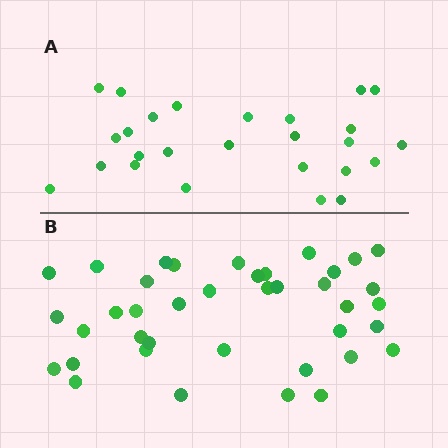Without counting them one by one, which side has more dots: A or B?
Region B (the bottom region) has more dots.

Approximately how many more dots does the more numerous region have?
Region B has approximately 15 more dots than region A.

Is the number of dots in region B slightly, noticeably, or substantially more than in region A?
Region B has substantially more. The ratio is roughly 1.5 to 1.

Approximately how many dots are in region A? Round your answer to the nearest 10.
About 30 dots. (The exact count is 26, which rounds to 30.)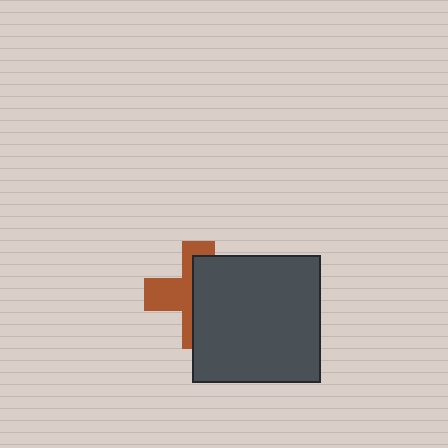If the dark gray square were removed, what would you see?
You would see the complete brown cross.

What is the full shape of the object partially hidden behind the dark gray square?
The partially hidden object is a brown cross.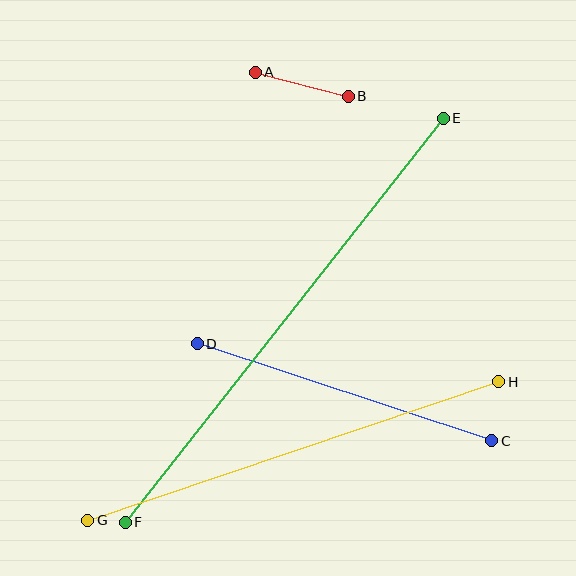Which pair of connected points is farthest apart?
Points E and F are farthest apart.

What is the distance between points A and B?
The distance is approximately 96 pixels.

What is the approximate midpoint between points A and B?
The midpoint is at approximately (302, 84) pixels.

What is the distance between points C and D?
The distance is approximately 310 pixels.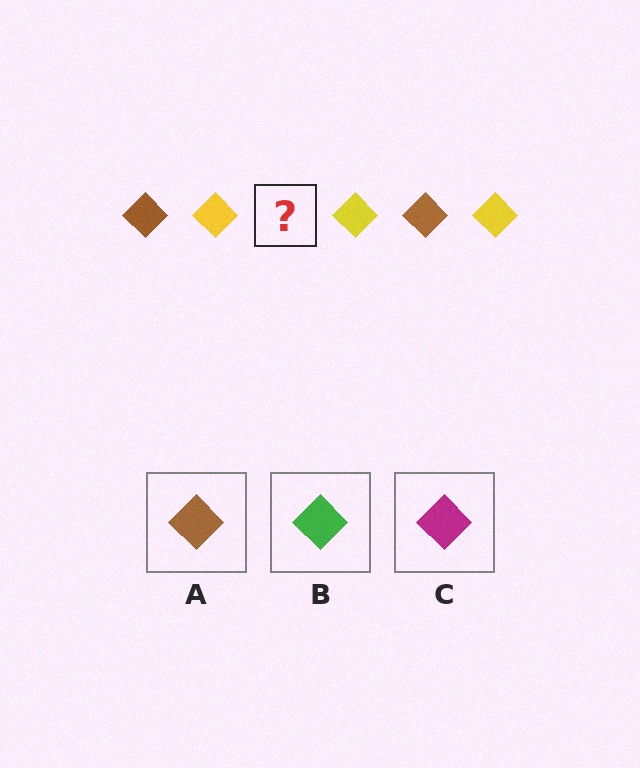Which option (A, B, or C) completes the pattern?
A.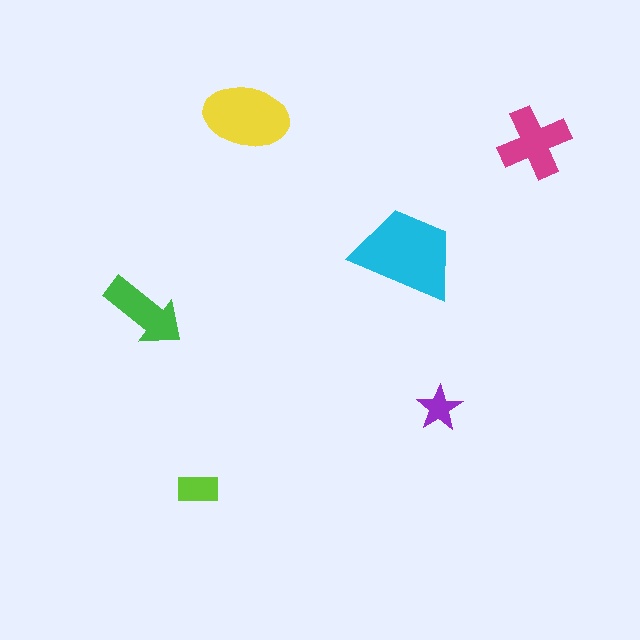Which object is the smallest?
The purple star.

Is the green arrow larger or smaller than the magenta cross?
Smaller.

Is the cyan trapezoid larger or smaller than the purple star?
Larger.